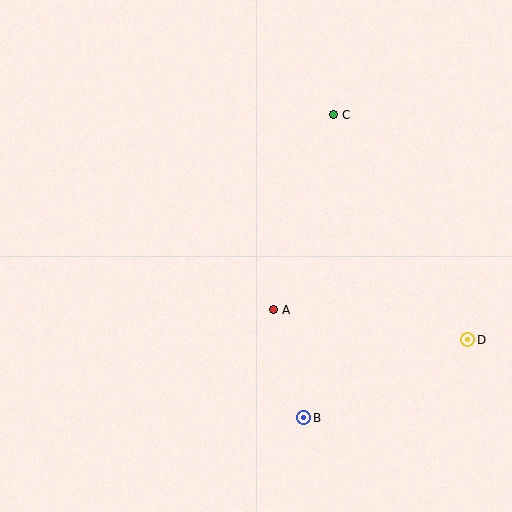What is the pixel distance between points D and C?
The distance between D and C is 262 pixels.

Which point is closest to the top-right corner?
Point C is closest to the top-right corner.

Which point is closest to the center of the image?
Point A at (273, 310) is closest to the center.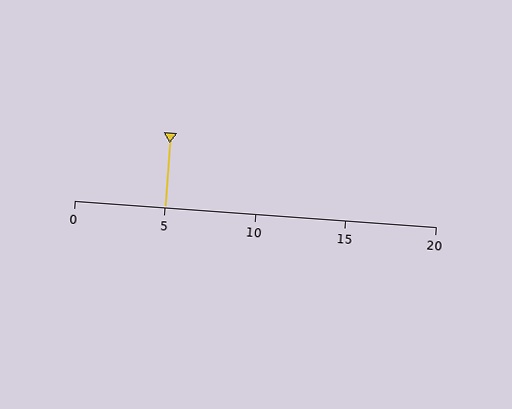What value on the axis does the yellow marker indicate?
The marker indicates approximately 5.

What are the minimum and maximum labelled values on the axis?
The axis runs from 0 to 20.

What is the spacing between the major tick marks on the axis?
The major ticks are spaced 5 apart.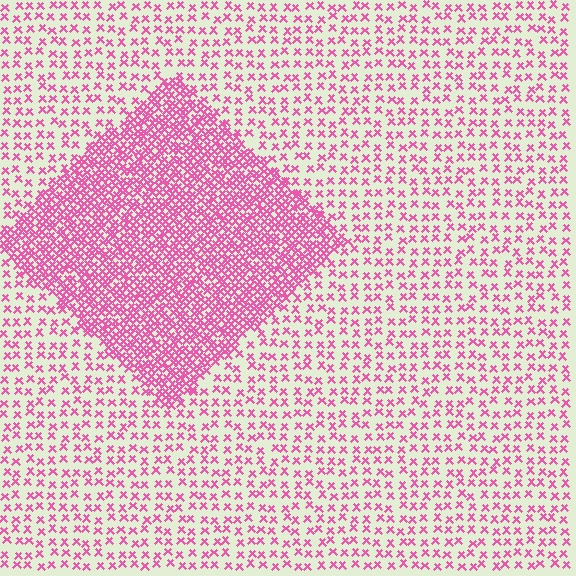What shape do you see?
I see a diamond.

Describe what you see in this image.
The image contains small pink elements arranged at two different densities. A diamond-shaped region is visible where the elements are more densely packed than the surrounding area.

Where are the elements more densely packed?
The elements are more densely packed inside the diamond boundary.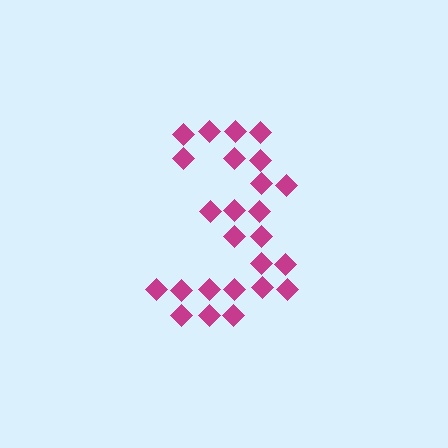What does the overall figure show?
The overall figure shows the digit 3.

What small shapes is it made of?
It is made of small diamonds.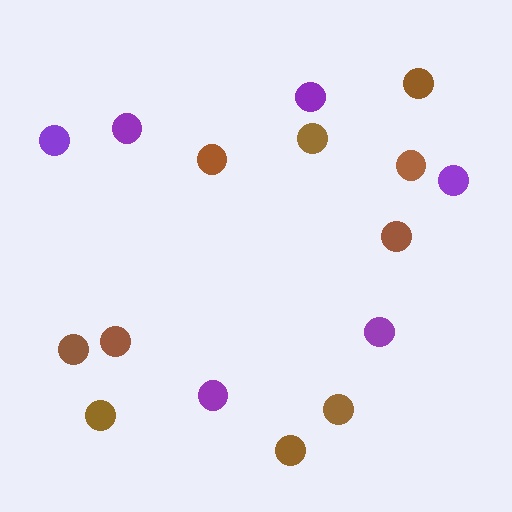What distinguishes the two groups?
There are 2 groups: one group of brown circles (10) and one group of purple circles (6).